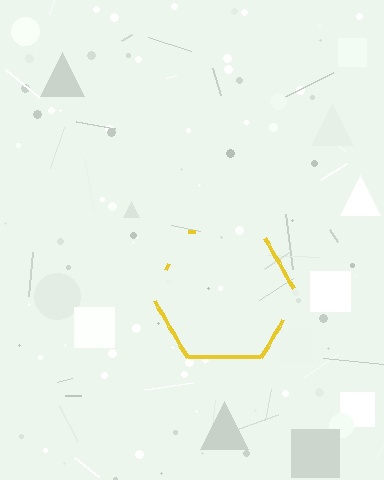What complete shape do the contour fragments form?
The contour fragments form a hexagon.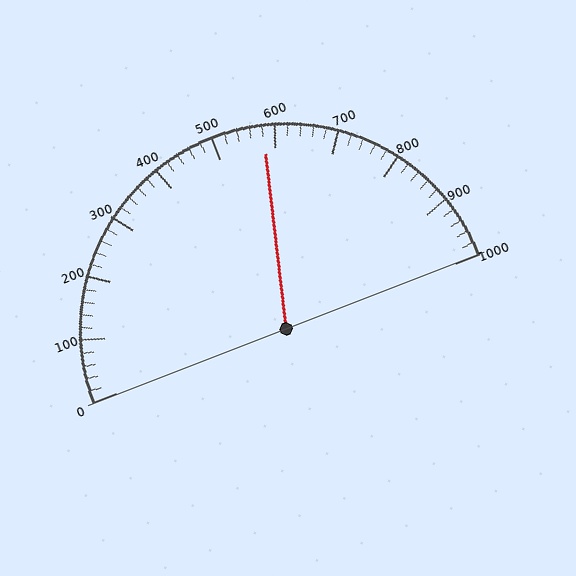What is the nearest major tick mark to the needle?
The nearest major tick mark is 600.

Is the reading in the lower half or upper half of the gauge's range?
The reading is in the upper half of the range (0 to 1000).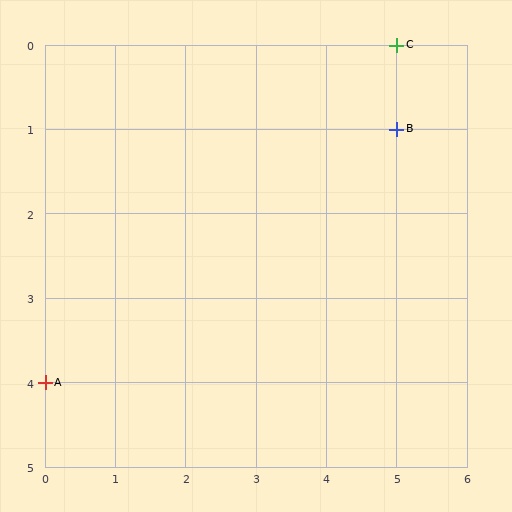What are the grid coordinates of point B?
Point B is at grid coordinates (5, 1).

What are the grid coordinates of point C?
Point C is at grid coordinates (5, 0).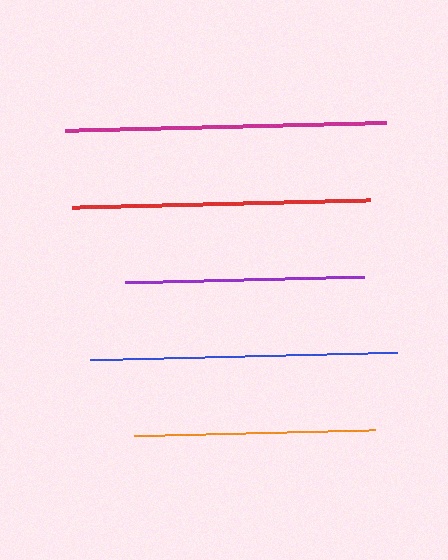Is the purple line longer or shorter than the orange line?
The orange line is longer than the purple line.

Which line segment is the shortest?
The purple line is the shortest at approximately 238 pixels.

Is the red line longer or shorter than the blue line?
The blue line is longer than the red line.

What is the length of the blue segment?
The blue segment is approximately 307 pixels long.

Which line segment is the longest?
The magenta line is the longest at approximately 321 pixels.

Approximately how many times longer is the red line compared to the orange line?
The red line is approximately 1.2 times the length of the orange line.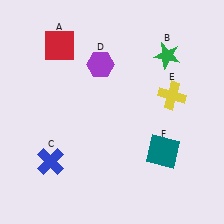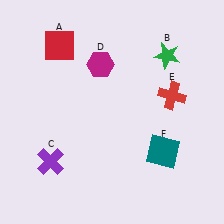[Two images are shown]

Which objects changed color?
C changed from blue to purple. D changed from purple to magenta. E changed from yellow to red.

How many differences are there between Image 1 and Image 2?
There are 3 differences between the two images.